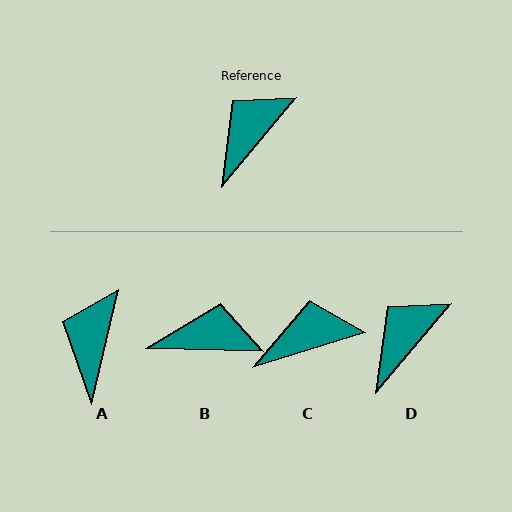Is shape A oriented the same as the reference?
No, it is off by about 26 degrees.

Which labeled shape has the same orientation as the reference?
D.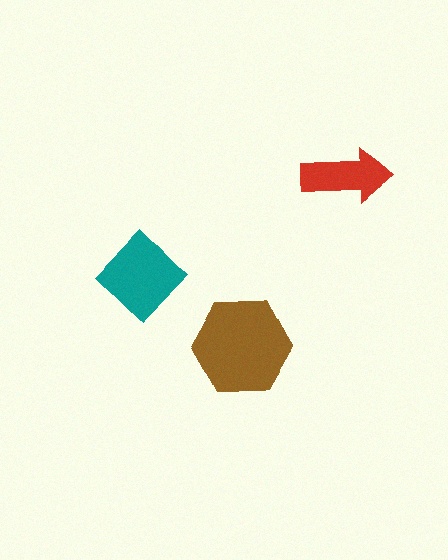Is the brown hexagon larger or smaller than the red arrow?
Larger.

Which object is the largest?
The brown hexagon.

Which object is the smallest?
The red arrow.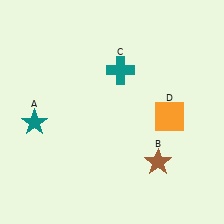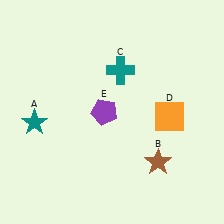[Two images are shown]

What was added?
A purple pentagon (E) was added in Image 2.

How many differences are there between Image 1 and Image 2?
There is 1 difference between the two images.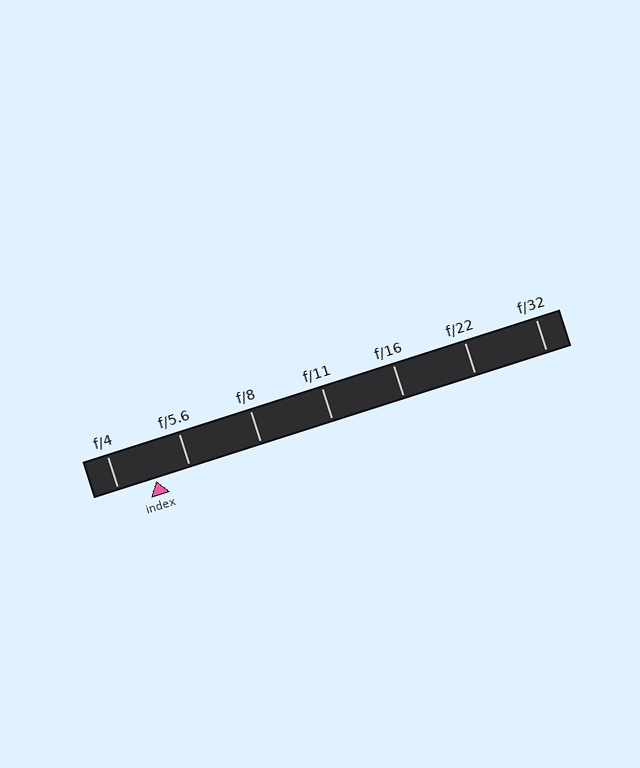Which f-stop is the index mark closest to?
The index mark is closest to f/5.6.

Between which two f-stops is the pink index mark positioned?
The index mark is between f/4 and f/5.6.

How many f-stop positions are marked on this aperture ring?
There are 7 f-stop positions marked.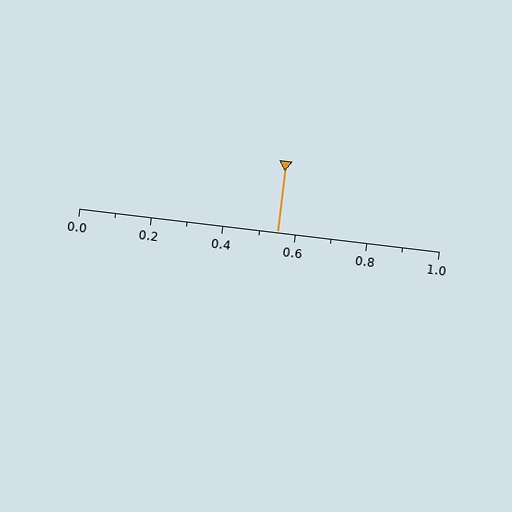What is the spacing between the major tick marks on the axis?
The major ticks are spaced 0.2 apart.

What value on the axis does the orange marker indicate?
The marker indicates approximately 0.55.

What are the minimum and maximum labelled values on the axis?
The axis runs from 0.0 to 1.0.